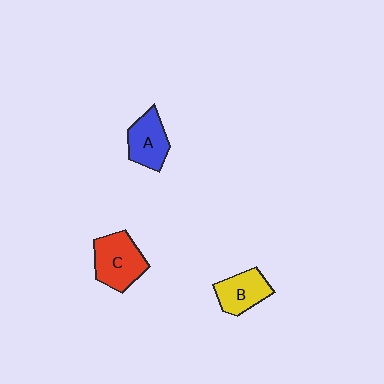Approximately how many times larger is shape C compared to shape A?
Approximately 1.3 times.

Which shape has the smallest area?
Shape B (yellow).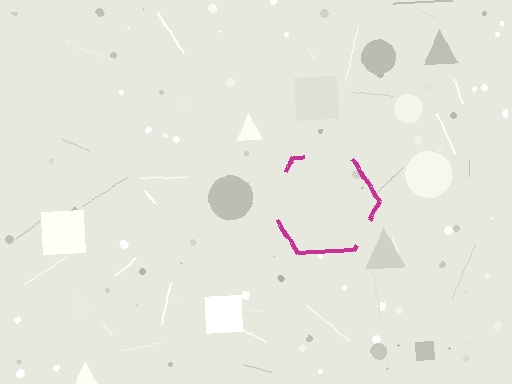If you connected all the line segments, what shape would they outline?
They would outline a hexagon.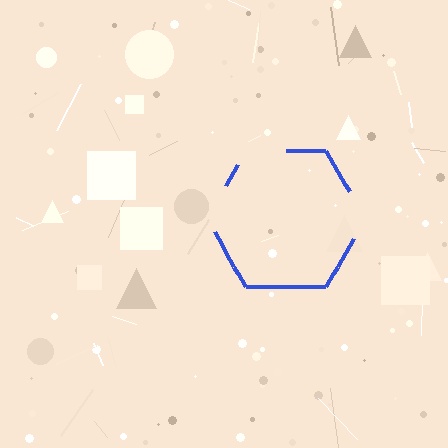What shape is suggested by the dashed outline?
The dashed outline suggests a hexagon.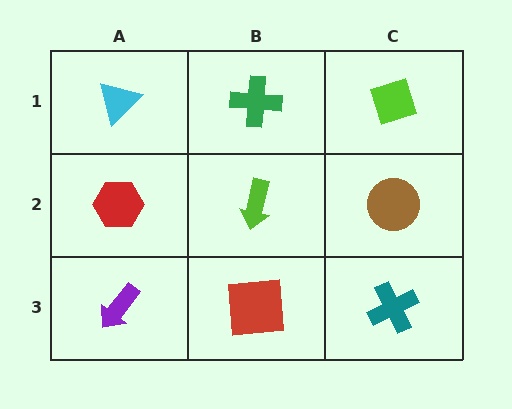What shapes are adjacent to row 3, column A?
A red hexagon (row 2, column A), a red square (row 3, column B).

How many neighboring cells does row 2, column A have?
3.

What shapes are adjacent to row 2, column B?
A green cross (row 1, column B), a red square (row 3, column B), a red hexagon (row 2, column A), a brown circle (row 2, column C).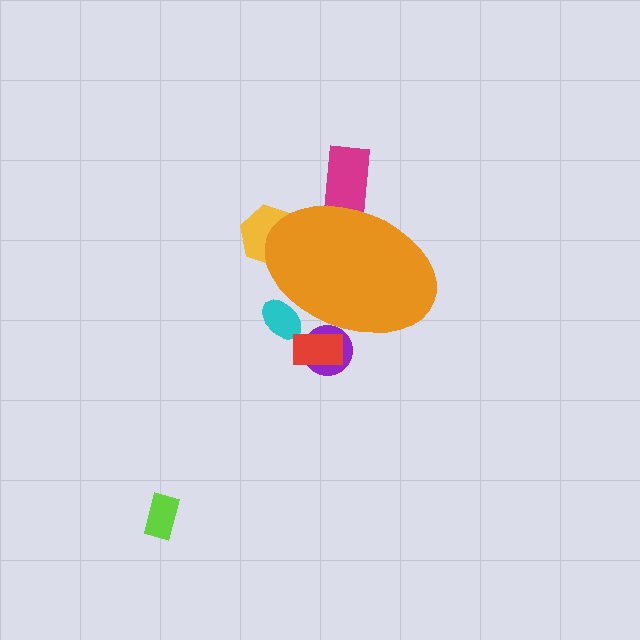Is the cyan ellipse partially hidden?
Yes, the cyan ellipse is partially hidden behind the orange ellipse.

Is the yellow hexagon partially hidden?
Yes, the yellow hexagon is partially hidden behind the orange ellipse.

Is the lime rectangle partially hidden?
No, the lime rectangle is fully visible.